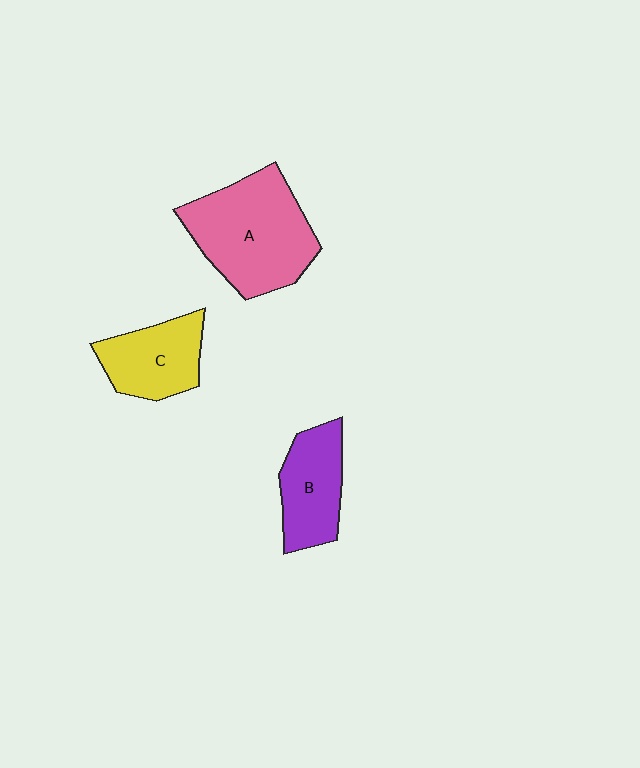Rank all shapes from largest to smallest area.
From largest to smallest: A (pink), C (yellow), B (purple).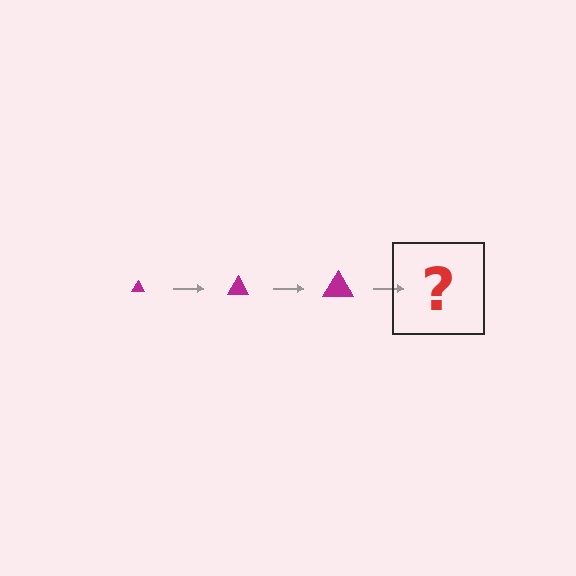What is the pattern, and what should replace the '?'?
The pattern is that the triangle gets progressively larger each step. The '?' should be a magenta triangle, larger than the previous one.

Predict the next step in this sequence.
The next step is a magenta triangle, larger than the previous one.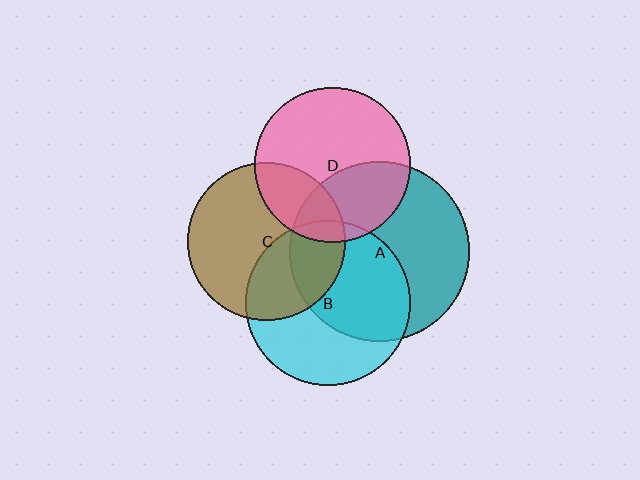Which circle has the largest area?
Circle A (teal).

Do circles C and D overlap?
Yes.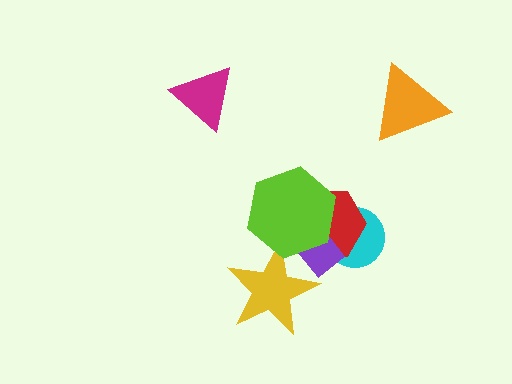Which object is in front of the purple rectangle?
The lime hexagon is in front of the purple rectangle.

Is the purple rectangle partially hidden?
Yes, it is partially covered by another shape.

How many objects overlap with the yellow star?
2 objects overlap with the yellow star.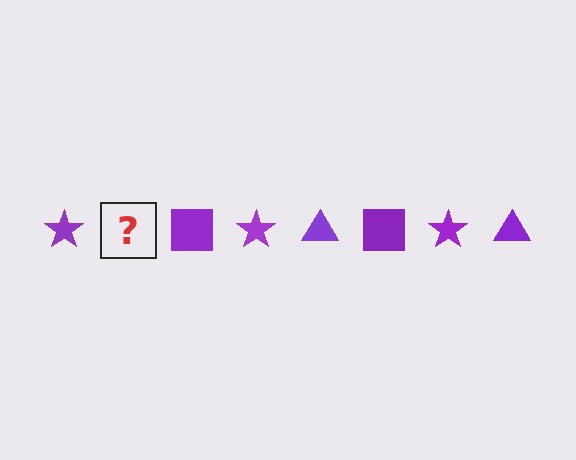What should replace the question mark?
The question mark should be replaced with a purple triangle.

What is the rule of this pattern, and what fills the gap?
The rule is that the pattern cycles through star, triangle, square shapes in purple. The gap should be filled with a purple triangle.